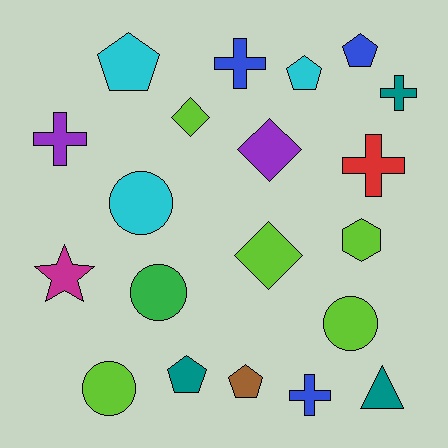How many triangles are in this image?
There is 1 triangle.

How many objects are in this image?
There are 20 objects.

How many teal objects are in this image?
There are 3 teal objects.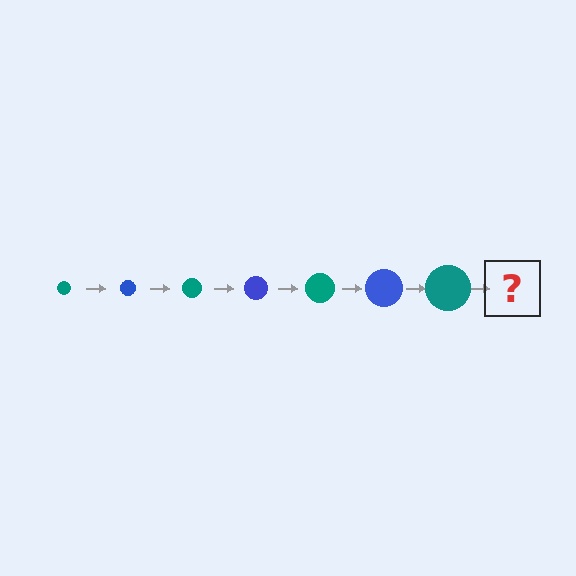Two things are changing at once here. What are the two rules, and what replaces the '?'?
The two rules are that the circle grows larger each step and the color cycles through teal and blue. The '?' should be a blue circle, larger than the previous one.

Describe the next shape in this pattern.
It should be a blue circle, larger than the previous one.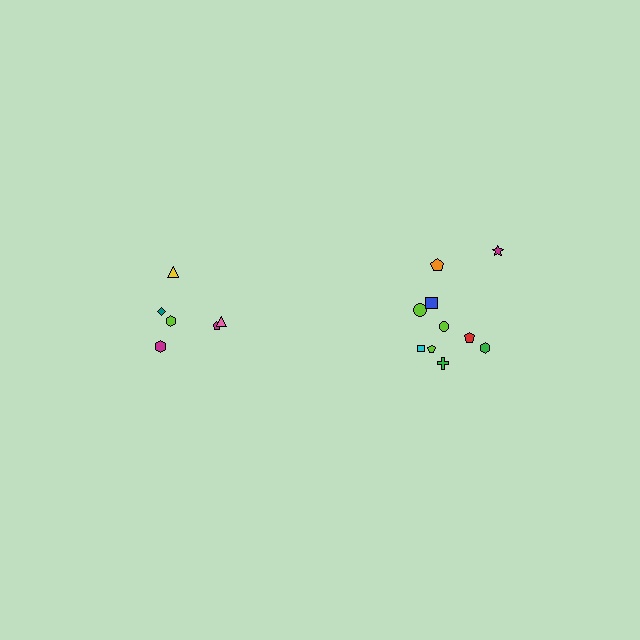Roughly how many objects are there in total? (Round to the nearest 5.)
Roughly 15 objects in total.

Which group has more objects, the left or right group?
The right group.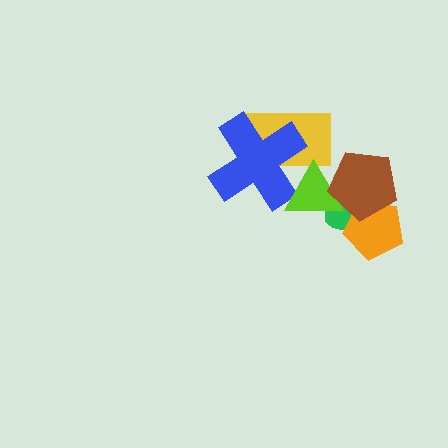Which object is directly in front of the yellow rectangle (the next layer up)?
The blue cross is directly in front of the yellow rectangle.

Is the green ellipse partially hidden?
Yes, it is partially covered by another shape.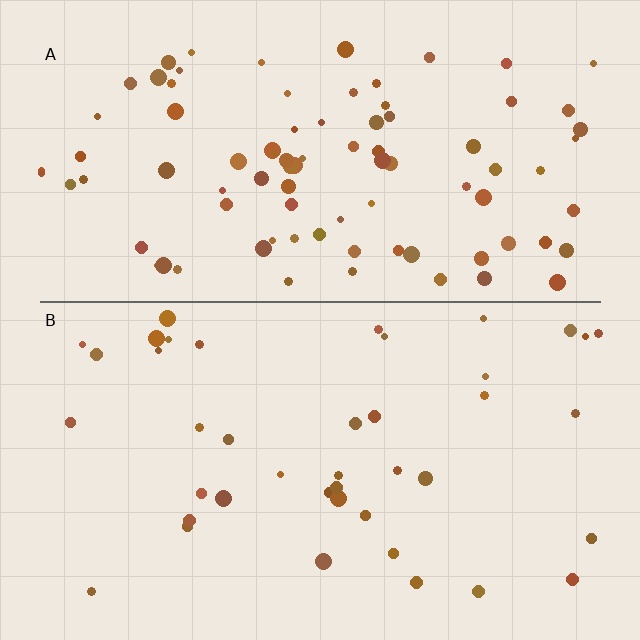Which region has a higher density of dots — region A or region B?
A (the top).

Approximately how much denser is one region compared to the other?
Approximately 2.2× — region A over region B.